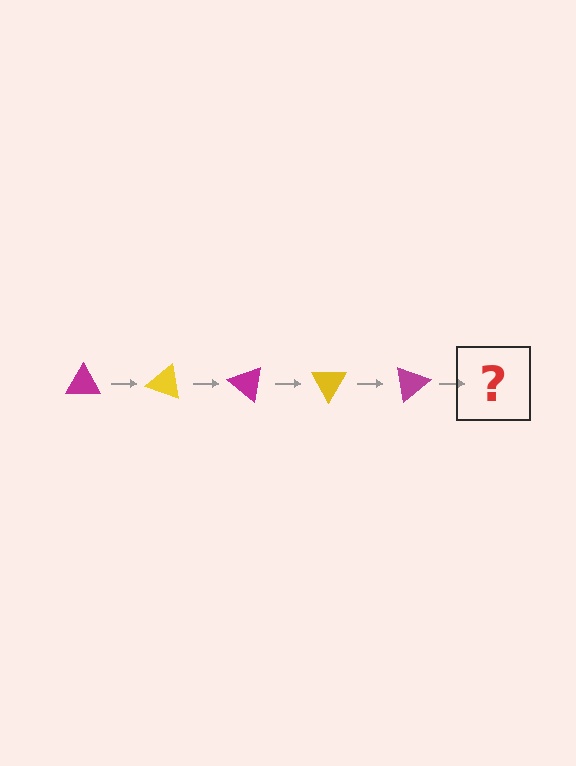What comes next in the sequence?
The next element should be a yellow triangle, rotated 100 degrees from the start.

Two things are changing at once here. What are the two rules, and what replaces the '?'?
The two rules are that it rotates 20 degrees each step and the color cycles through magenta and yellow. The '?' should be a yellow triangle, rotated 100 degrees from the start.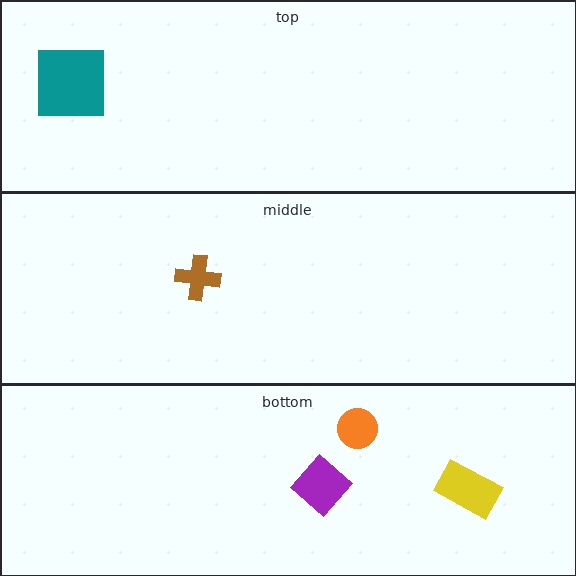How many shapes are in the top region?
1.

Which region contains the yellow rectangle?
The bottom region.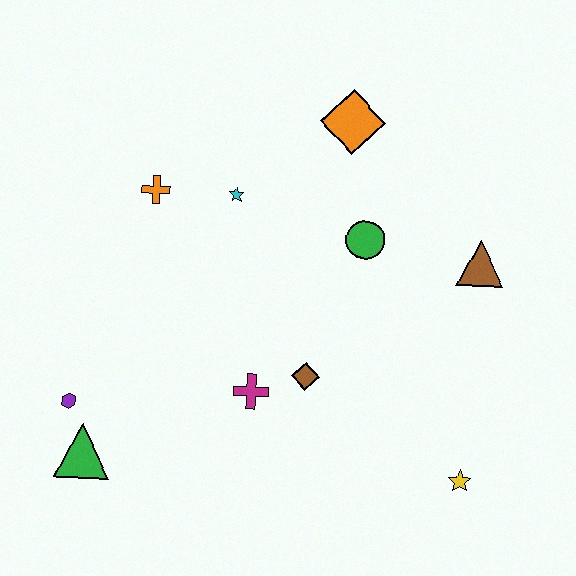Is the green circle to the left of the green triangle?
No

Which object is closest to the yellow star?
The brown diamond is closest to the yellow star.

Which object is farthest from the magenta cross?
The orange diamond is farthest from the magenta cross.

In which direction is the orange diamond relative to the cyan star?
The orange diamond is to the right of the cyan star.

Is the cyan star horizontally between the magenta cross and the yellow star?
No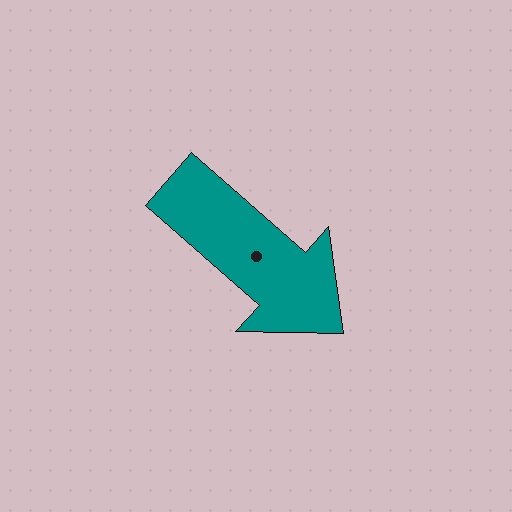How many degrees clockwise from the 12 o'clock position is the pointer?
Approximately 131 degrees.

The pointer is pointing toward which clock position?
Roughly 4 o'clock.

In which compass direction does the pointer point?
Southeast.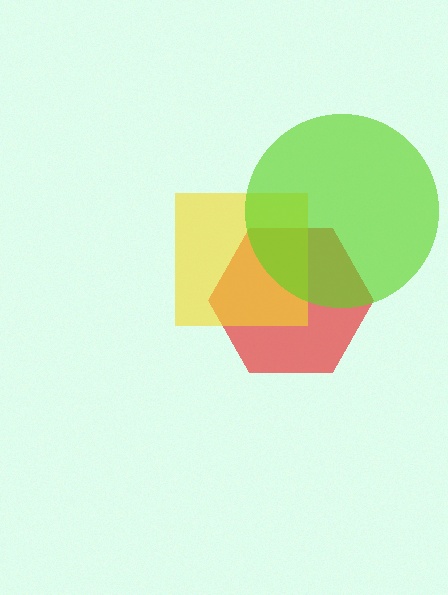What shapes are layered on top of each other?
The layered shapes are: a red hexagon, a yellow square, a lime circle.